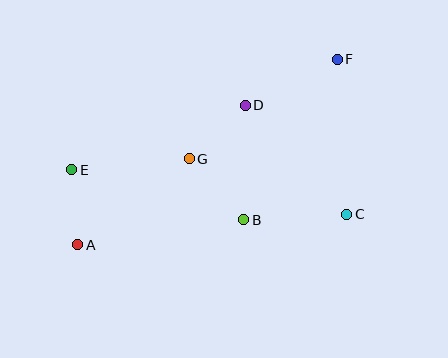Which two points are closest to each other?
Points A and E are closest to each other.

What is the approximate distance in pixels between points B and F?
The distance between B and F is approximately 186 pixels.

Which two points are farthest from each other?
Points A and F are farthest from each other.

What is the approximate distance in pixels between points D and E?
The distance between D and E is approximately 185 pixels.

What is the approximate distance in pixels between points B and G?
The distance between B and G is approximately 82 pixels.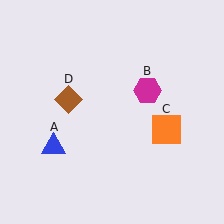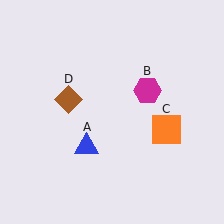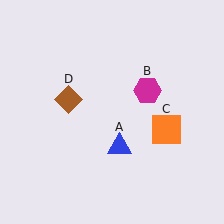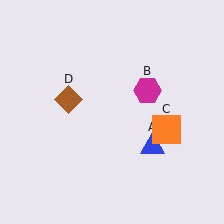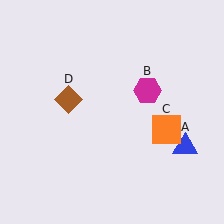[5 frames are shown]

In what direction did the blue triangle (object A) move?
The blue triangle (object A) moved right.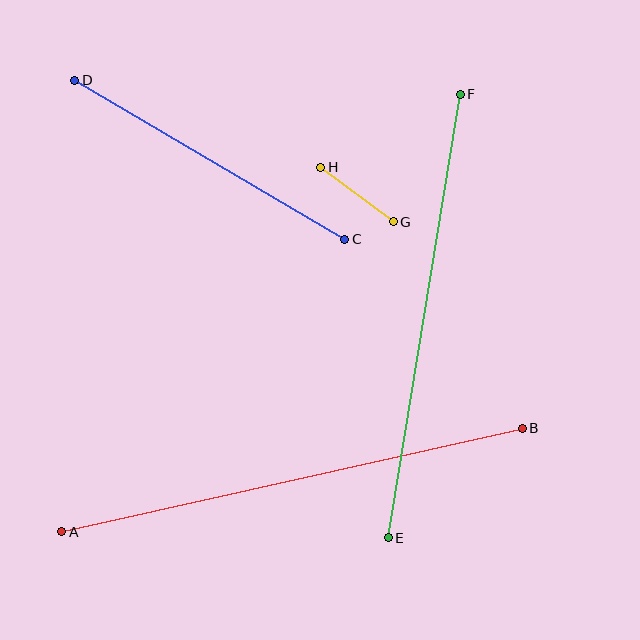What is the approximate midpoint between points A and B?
The midpoint is at approximately (292, 480) pixels.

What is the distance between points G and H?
The distance is approximately 91 pixels.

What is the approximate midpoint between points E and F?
The midpoint is at approximately (424, 316) pixels.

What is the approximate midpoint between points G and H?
The midpoint is at approximately (357, 194) pixels.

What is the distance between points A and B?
The distance is approximately 472 pixels.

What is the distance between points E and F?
The distance is approximately 449 pixels.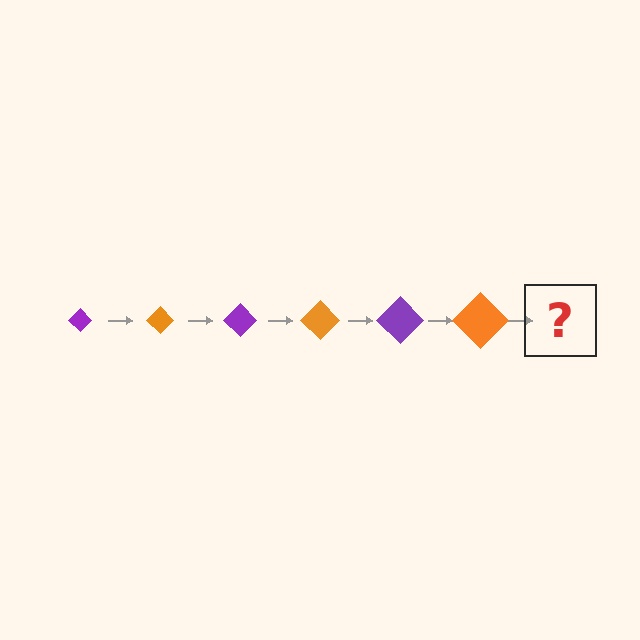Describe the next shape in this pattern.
It should be a purple diamond, larger than the previous one.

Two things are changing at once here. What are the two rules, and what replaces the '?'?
The two rules are that the diamond grows larger each step and the color cycles through purple and orange. The '?' should be a purple diamond, larger than the previous one.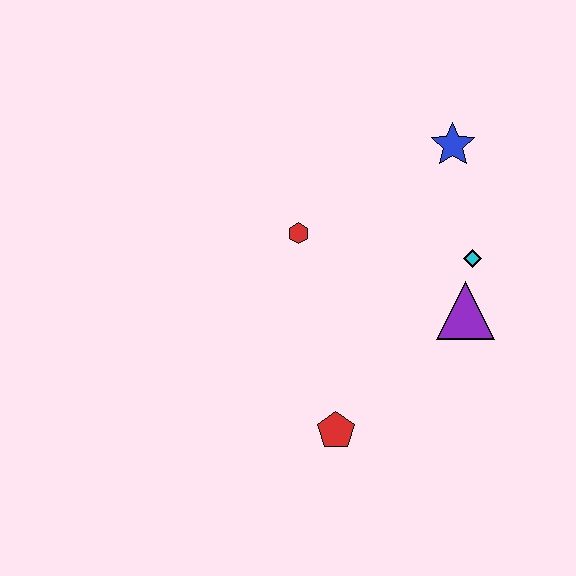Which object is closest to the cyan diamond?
The purple triangle is closest to the cyan diamond.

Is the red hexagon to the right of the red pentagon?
No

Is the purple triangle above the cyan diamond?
No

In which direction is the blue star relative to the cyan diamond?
The blue star is above the cyan diamond.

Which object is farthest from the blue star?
The red pentagon is farthest from the blue star.